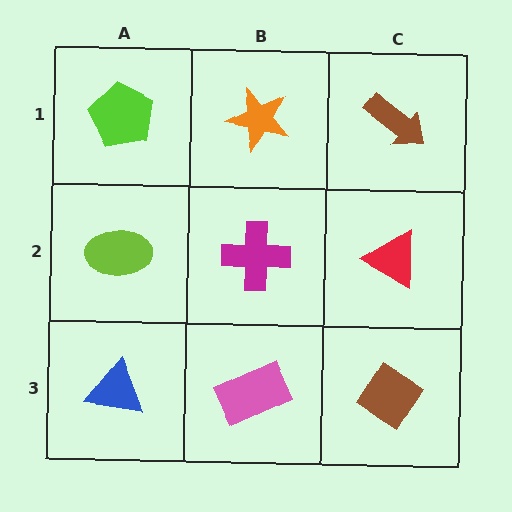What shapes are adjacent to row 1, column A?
A lime ellipse (row 2, column A), an orange star (row 1, column B).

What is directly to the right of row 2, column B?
A red triangle.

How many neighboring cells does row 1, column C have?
2.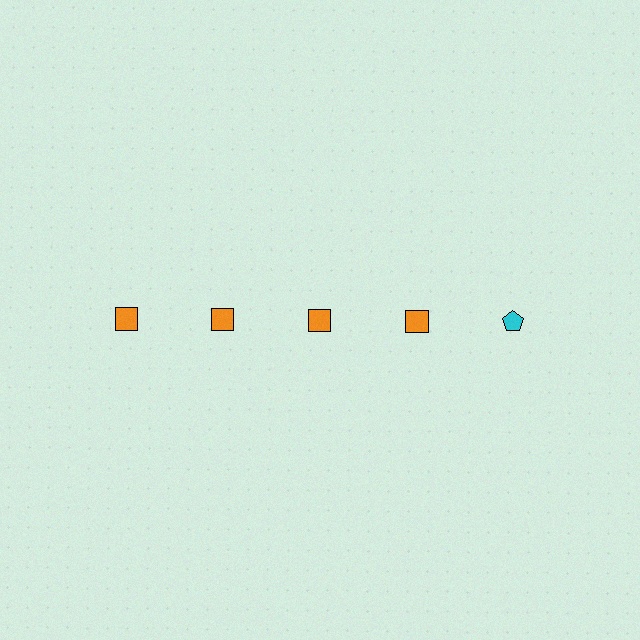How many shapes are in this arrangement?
There are 5 shapes arranged in a grid pattern.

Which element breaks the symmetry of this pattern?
The cyan pentagon in the top row, rightmost column breaks the symmetry. All other shapes are orange squares.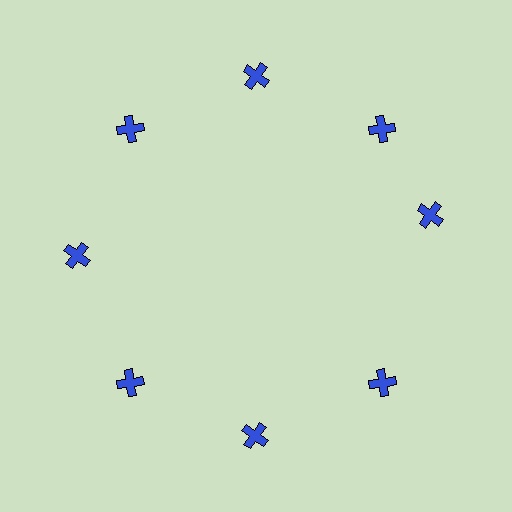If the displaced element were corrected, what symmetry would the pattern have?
It would have 8-fold rotational symmetry — the pattern would map onto itself every 45 degrees.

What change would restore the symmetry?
The symmetry would be restored by rotating it back into even spacing with its neighbors so that all 8 crosses sit at equal angles and equal distance from the center.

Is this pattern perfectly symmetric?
No. The 8 blue crosses are arranged in a ring, but one element near the 3 o'clock position is rotated out of alignment along the ring, breaking the 8-fold rotational symmetry.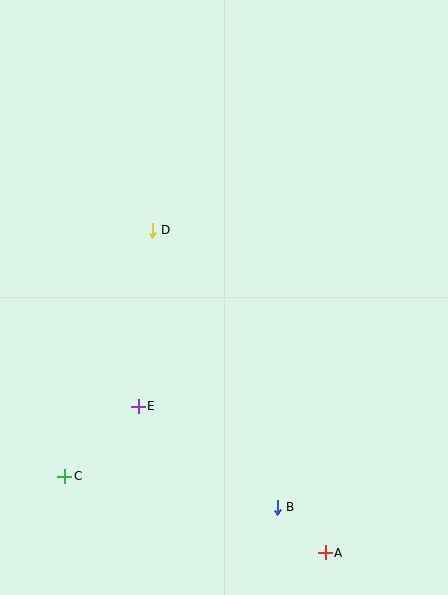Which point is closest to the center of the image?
Point D at (152, 230) is closest to the center.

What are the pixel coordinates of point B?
Point B is at (277, 507).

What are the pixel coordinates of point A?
Point A is at (325, 553).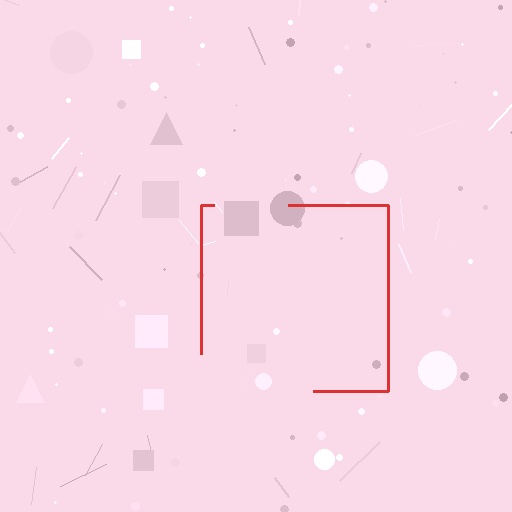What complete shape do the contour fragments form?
The contour fragments form a square.